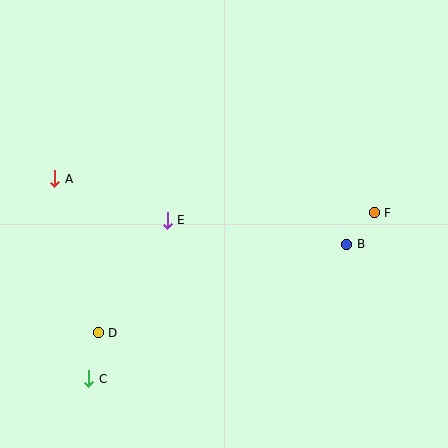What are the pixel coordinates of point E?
Point E is at (167, 220).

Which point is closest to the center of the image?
Point E at (167, 220) is closest to the center.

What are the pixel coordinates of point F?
Point F is at (374, 213).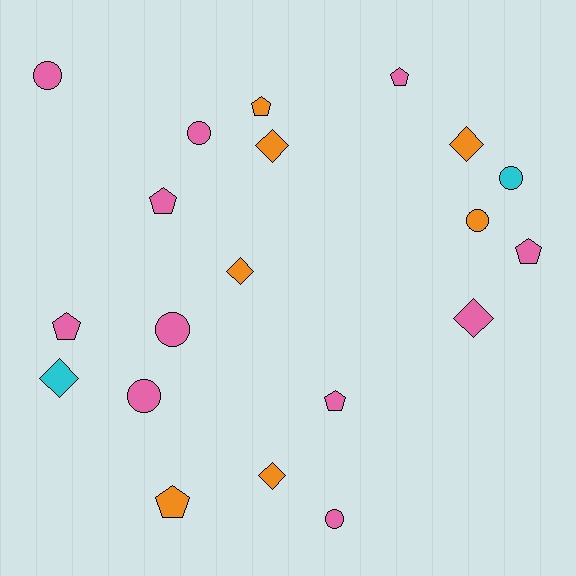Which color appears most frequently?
Pink, with 11 objects.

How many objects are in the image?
There are 20 objects.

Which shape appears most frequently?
Circle, with 7 objects.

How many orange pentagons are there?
There are 2 orange pentagons.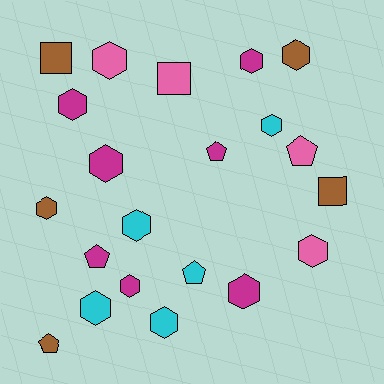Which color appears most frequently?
Magenta, with 7 objects.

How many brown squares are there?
There are 2 brown squares.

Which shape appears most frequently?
Hexagon, with 13 objects.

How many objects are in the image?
There are 21 objects.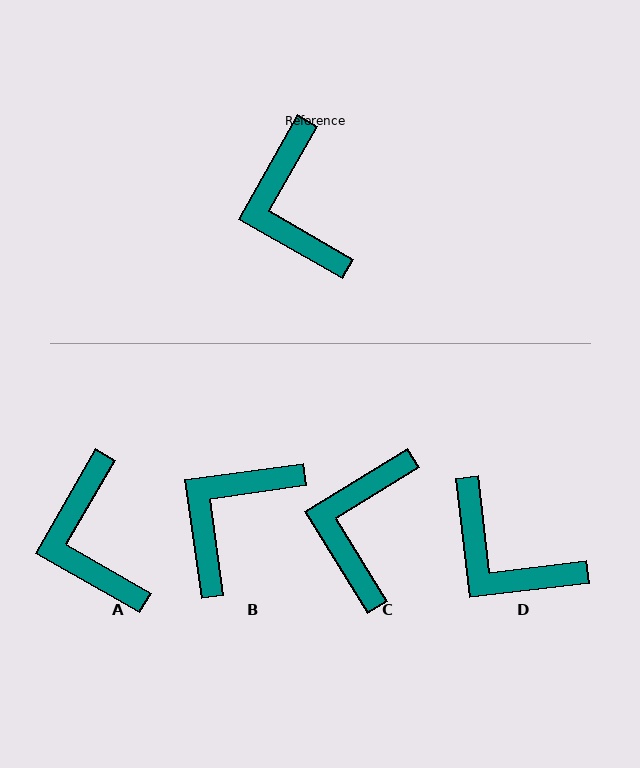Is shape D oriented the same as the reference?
No, it is off by about 36 degrees.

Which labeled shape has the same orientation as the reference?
A.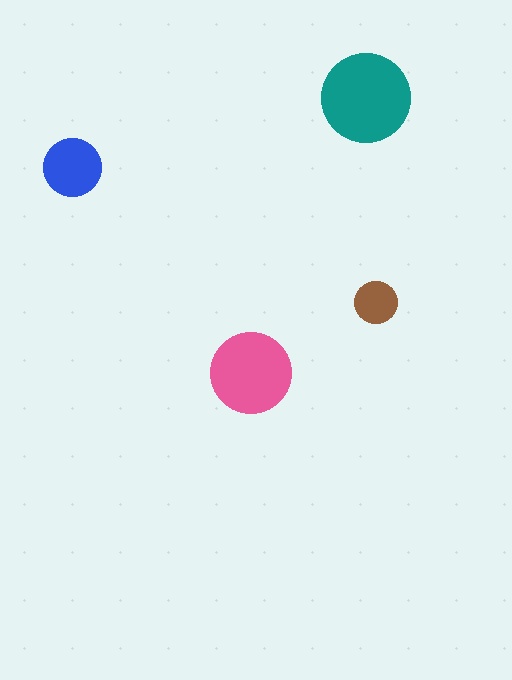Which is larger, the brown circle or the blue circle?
The blue one.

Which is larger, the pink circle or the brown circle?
The pink one.